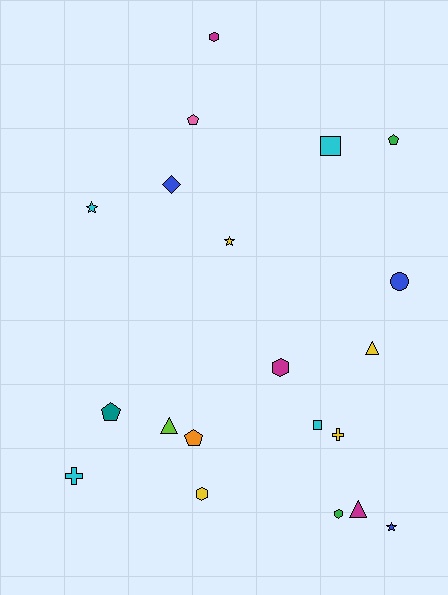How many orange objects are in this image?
There is 1 orange object.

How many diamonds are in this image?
There is 1 diamond.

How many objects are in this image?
There are 20 objects.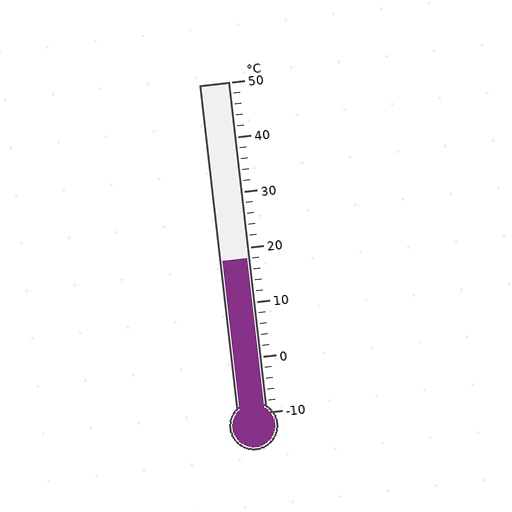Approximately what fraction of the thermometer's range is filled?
The thermometer is filled to approximately 45% of its range.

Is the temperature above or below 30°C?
The temperature is below 30°C.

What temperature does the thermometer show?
The thermometer shows approximately 18°C.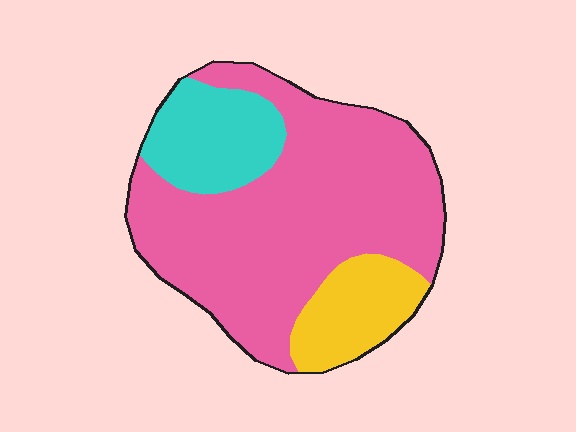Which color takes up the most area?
Pink, at roughly 70%.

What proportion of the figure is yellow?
Yellow covers around 15% of the figure.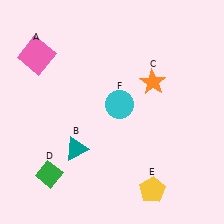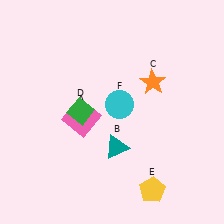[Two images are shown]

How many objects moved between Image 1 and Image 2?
3 objects moved between the two images.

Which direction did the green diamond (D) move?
The green diamond (D) moved up.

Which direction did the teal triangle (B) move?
The teal triangle (B) moved right.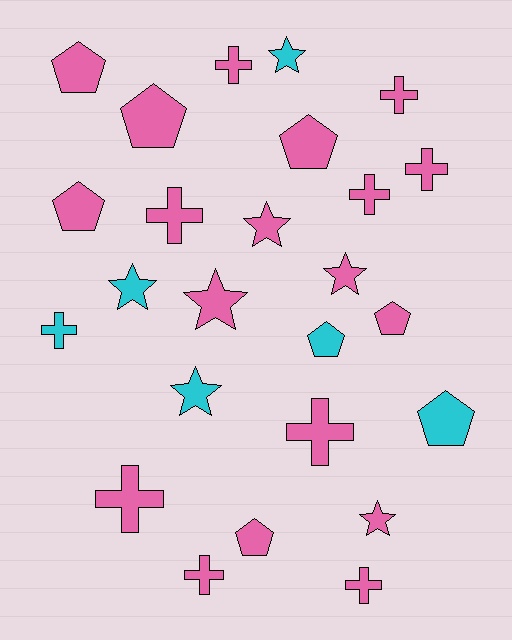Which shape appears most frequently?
Cross, with 10 objects.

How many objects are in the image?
There are 25 objects.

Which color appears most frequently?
Pink, with 19 objects.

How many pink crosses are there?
There are 9 pink crosses.